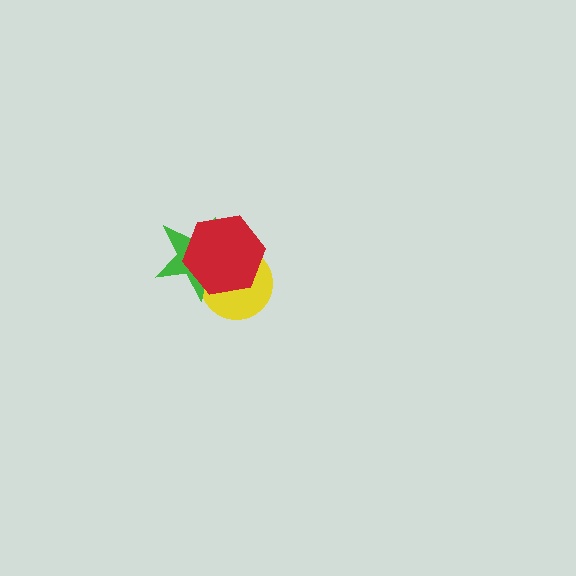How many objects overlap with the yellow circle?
2 objects overlap with the yellow circle.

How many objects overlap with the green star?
2 objects overlap with the green star.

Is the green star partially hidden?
Yes, it is partially covered by another shape.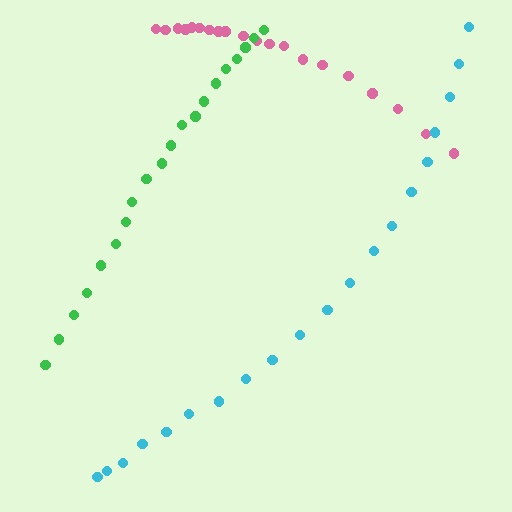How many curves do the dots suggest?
There are 3 distinct paths.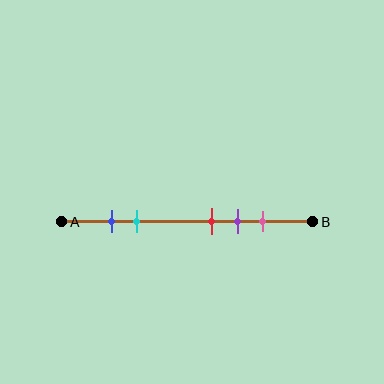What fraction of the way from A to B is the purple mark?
The purple mark is approximately 70% (0.7) of the way from A to B.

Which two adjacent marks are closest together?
The blue and cyan marks are the closest adjacent pair.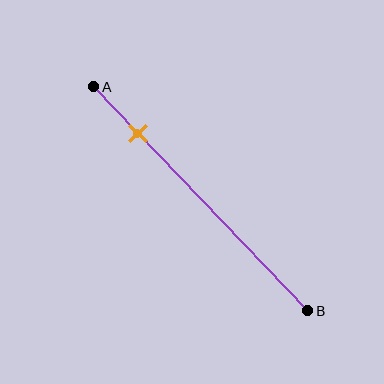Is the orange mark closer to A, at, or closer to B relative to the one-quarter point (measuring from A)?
The orange mark is closer to point A than the one-quarter point of segment AB.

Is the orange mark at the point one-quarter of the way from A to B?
No, the mark is at about 20% from A, not at the 25% one-quarter point.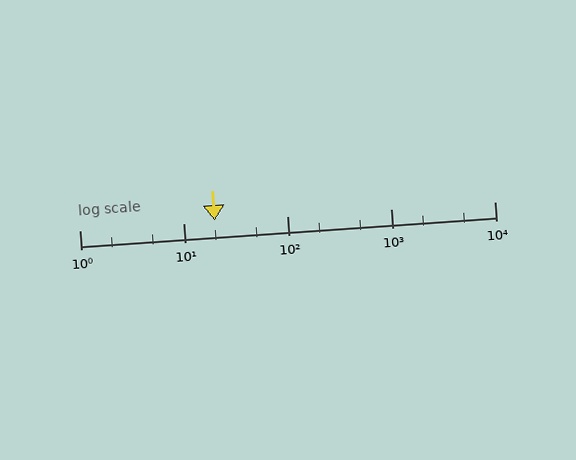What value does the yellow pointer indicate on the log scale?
The pointer indicates approximately 20.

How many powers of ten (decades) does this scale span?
The scale spans 4 decades, from 1 to 10000.